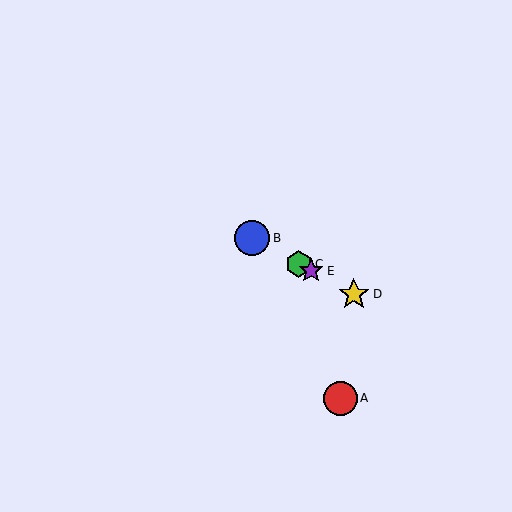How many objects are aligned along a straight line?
4 objects (B, C, D, E) are aligned along a straight line.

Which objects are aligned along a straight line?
Objects B, C, D, E are aligned along a straight line.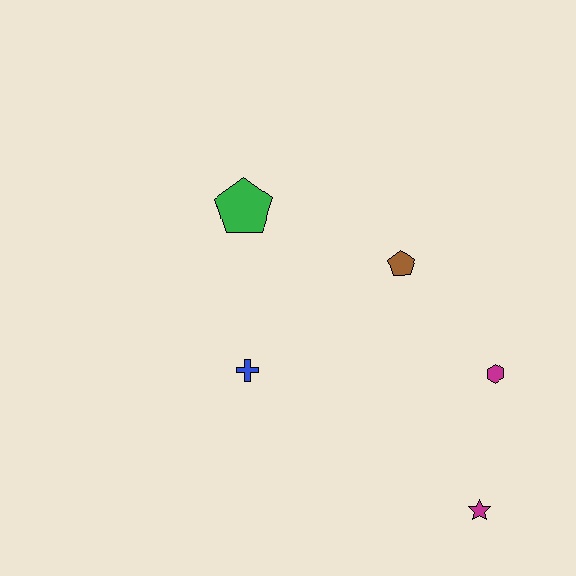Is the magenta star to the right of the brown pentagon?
Yes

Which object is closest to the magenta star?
The magenta hexagon is closest to the magenta star.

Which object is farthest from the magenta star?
The green pentagon is farthest from the magenta star.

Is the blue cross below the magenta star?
No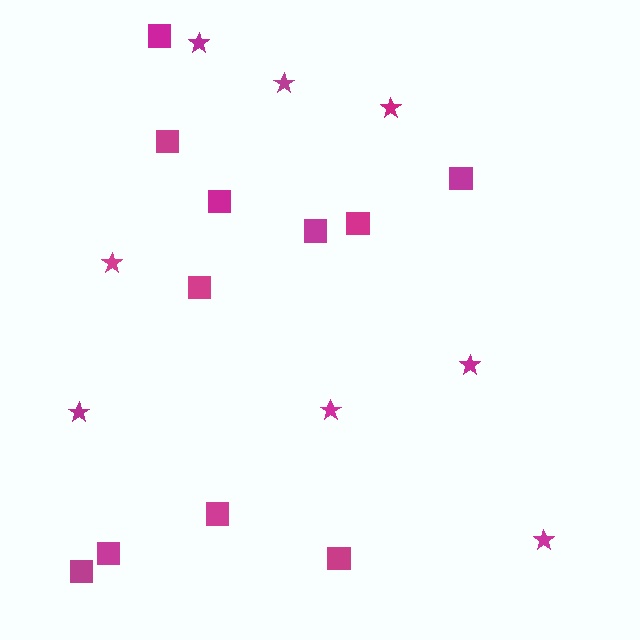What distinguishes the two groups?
There are 2 groups: one group of stars (8) and one group of squares (11).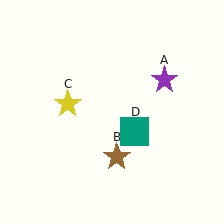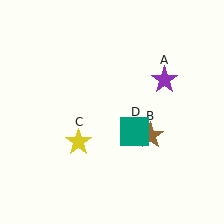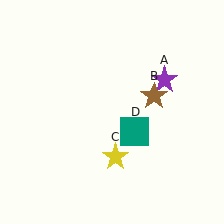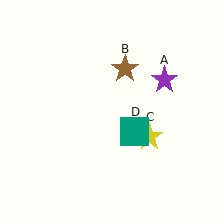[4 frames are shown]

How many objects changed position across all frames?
2 objects changed position: brown star (object B), yellow star (object C).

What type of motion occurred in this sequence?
The brown star (object B), yellow star (object C) rotated counterclockwise around the center of the scene.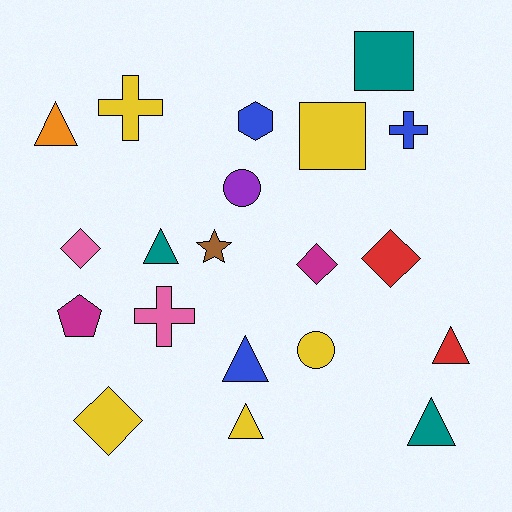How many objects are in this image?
There are 20 objects.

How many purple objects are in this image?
There is 1 purple object.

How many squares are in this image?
There are 2 squares.